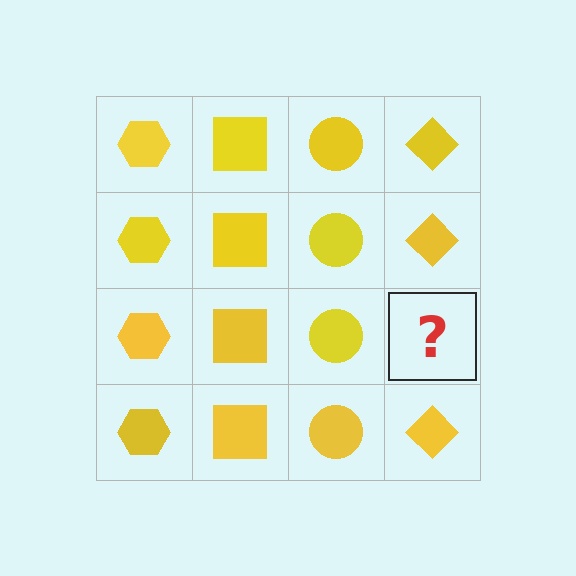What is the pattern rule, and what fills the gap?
The rule is that each column has a consistent shape. The gap should be filled with a yellow diamond.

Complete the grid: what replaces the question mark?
The question mark should be replaced with a yellow diamond.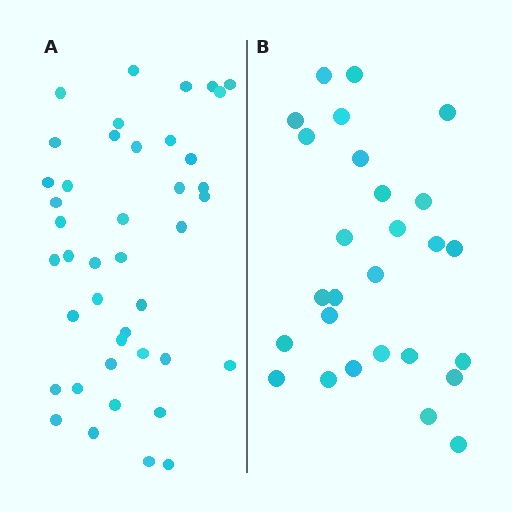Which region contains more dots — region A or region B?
Region A (the left region) has more dots.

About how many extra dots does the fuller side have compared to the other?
Region A has approximately 15 more dots than region B.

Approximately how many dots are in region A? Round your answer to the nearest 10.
About 40 dots. (The exact count is 42, which rounds to 40.)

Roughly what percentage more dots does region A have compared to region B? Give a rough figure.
About 55% more.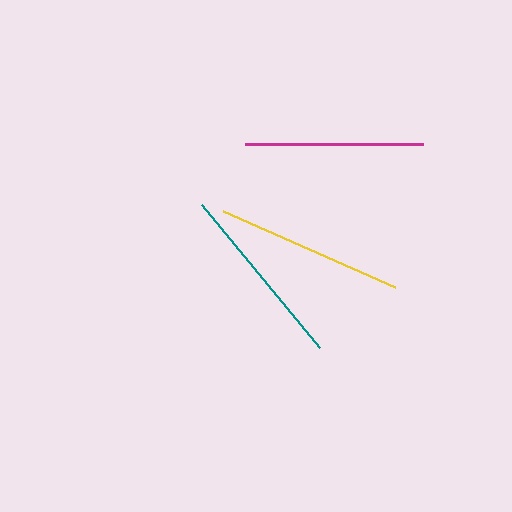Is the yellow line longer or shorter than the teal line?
The yellow line is longer than the teal line.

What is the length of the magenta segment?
The magenta segment is approximately 179 pixels long.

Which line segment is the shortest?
The magenta line is the shortest at approximately 179 pixels.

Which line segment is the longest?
The yellow line is the longest at approximately 188 pixels.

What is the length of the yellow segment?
The yellow segment is approximately 188 pixels long.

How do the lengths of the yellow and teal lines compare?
The yellow and teal lines are approximately the same length.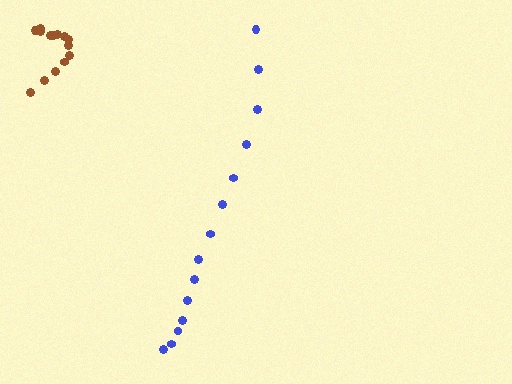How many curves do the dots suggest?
There are 2 distinct paths.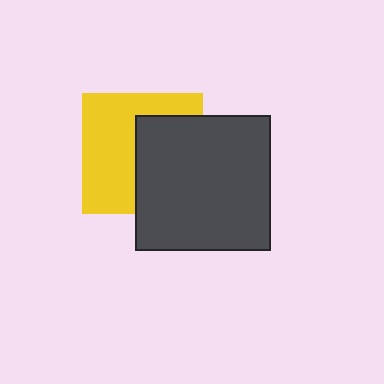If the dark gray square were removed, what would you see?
You would see the complete yellow square.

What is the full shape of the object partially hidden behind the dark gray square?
The partially hidden object is a yellow square.